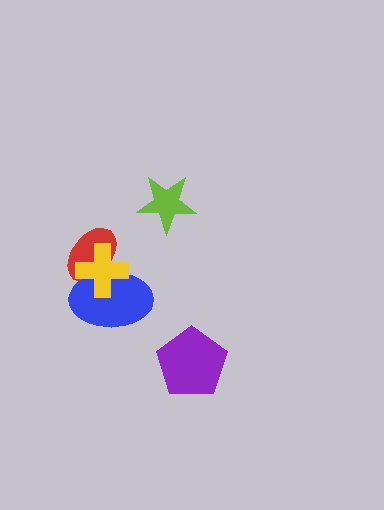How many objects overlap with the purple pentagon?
0 objects overlap with the purple pentagon.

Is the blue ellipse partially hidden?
Yes, it is partially covered by another shape.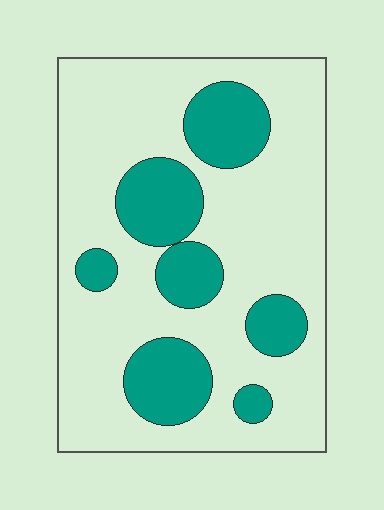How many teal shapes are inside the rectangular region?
7.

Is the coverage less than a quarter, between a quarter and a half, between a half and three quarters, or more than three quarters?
Between a quarter and a half.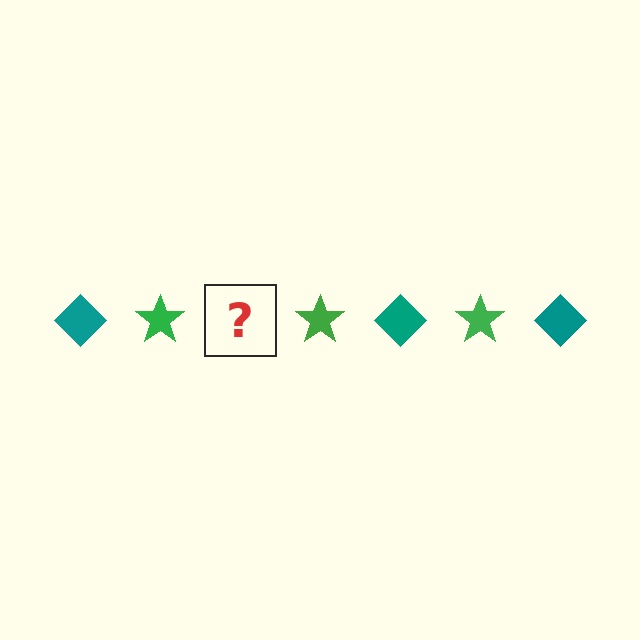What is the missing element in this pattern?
The missing element is a teal diamond.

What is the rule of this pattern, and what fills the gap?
The rule is that the pattern alternates between teal diamond and green star. The gap should be filled with a teal diamond.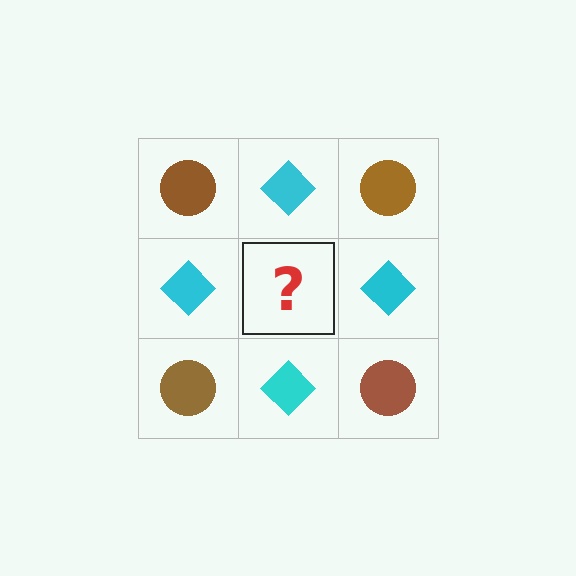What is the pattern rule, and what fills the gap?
The rule is that it alternates brown circle and cyan diamond in a checkerboard pattern. The gap should be filled with a brown circle.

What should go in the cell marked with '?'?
The missing cell should contain a brown circle.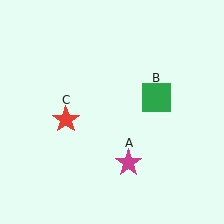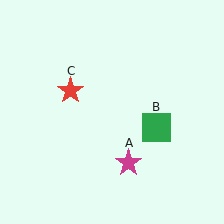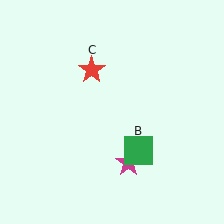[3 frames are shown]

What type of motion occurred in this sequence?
The green square (object B), red star (object C) rotated clockwise around the center of the scene.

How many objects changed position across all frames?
2 objects changed position: green square (object B), red star (object C).